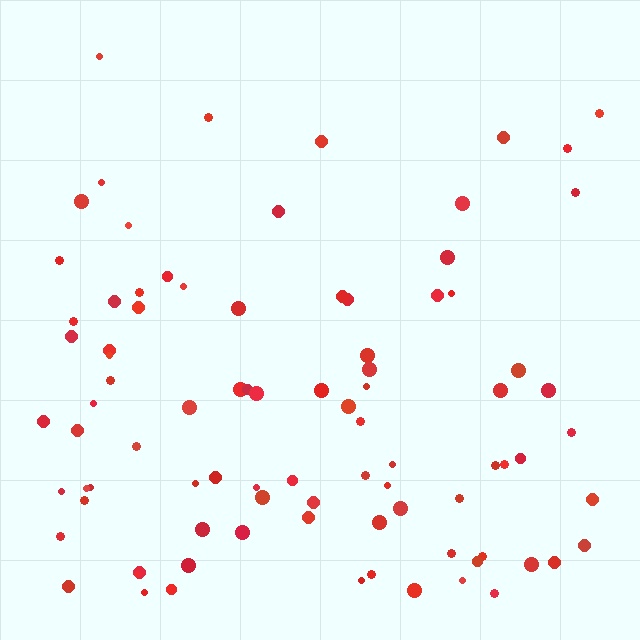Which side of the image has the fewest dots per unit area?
The top.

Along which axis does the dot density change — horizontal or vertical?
Vertical.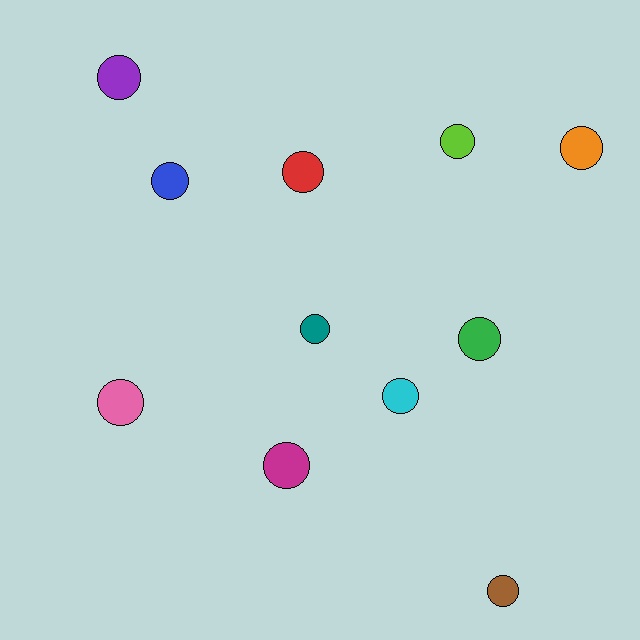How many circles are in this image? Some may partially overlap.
There are 11 circles.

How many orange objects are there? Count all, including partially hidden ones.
There is 1 orange object.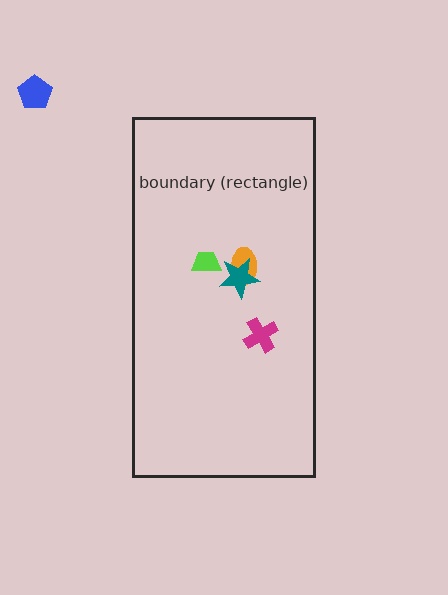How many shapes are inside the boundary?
4 inside, 1 outside.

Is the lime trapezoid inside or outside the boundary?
Inside.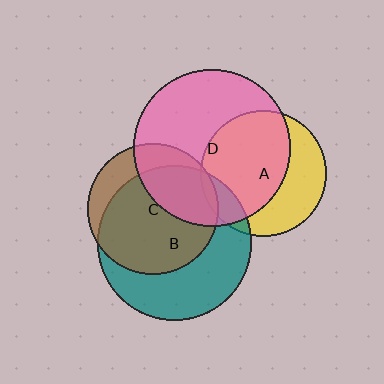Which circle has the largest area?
Circle D (pink).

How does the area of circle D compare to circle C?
Approximately 1.4 times.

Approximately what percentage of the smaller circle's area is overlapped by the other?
Approximately 25%.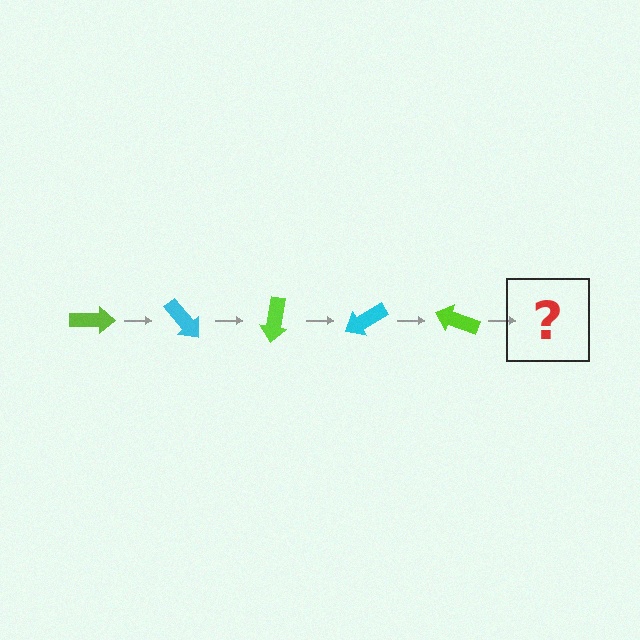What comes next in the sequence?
The next element should be a cyan arrow, rotated 250 degrees from the start.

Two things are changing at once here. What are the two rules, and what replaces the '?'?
The two rules are that it rotates 50 degrees each step and the color cycles through lime and cyan. The '?' should be a cyan arrow, rotated 250 degrees from the start.